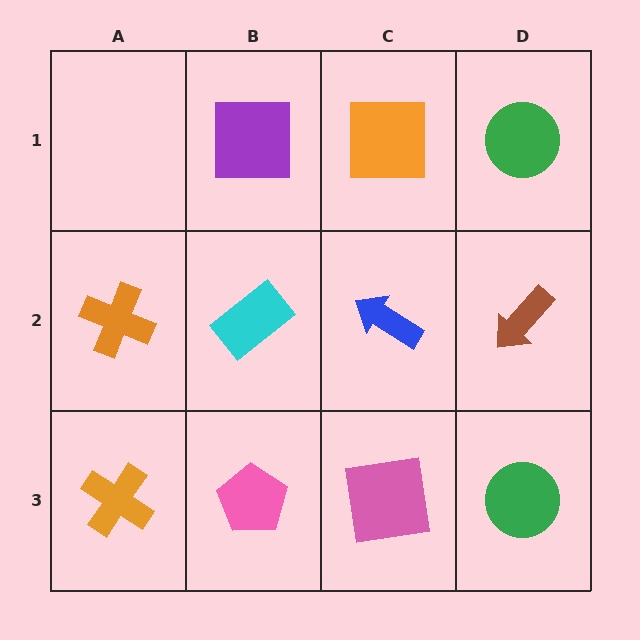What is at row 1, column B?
A purple square.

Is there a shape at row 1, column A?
No, that cell is empty.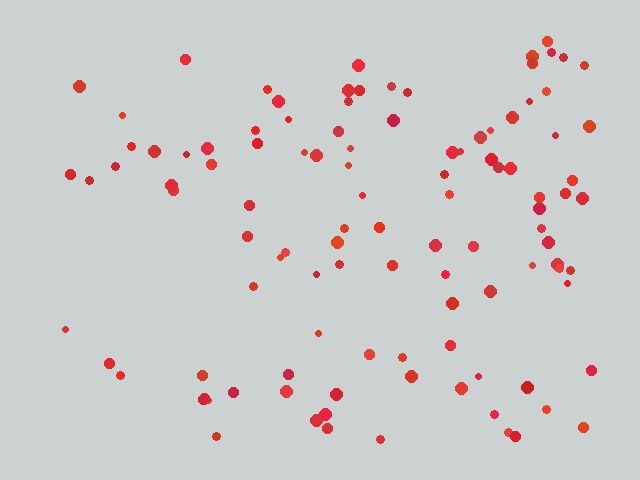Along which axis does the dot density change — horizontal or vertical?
Horizontal.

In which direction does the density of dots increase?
From left to right, with the right side densest.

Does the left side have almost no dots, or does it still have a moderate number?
Still a moderate number, just noticeably fewer than the right.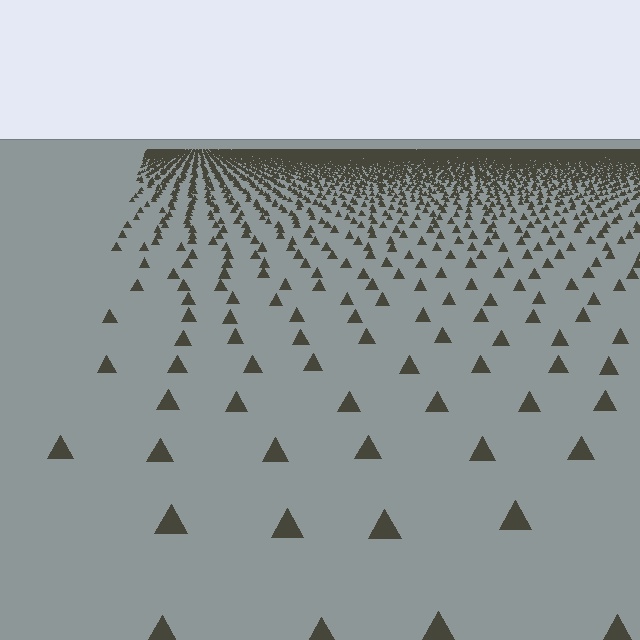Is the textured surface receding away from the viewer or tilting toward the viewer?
The surface is receding away from the viewer. Texture elements get smaller and denser toward the top.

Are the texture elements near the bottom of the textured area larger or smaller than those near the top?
Larger. Near the bottom, elements are closer to the viewer and appear at a bigger on-screen size.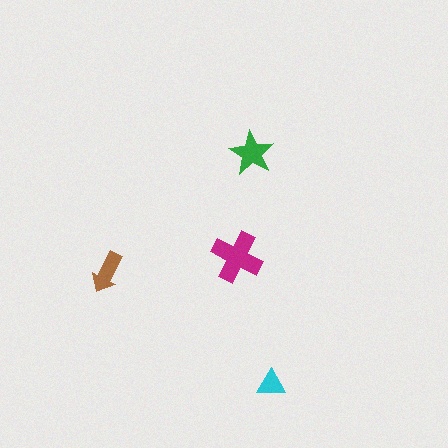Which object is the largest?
The magenta cross.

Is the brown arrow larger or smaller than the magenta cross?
Smaller.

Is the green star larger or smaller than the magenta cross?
Smaller.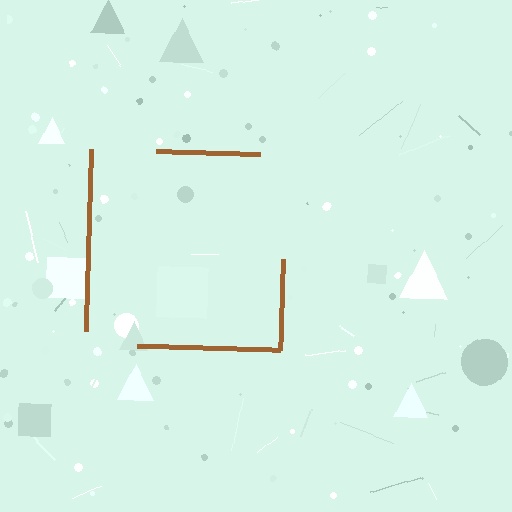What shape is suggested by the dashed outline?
The dashed outline suggests a square.